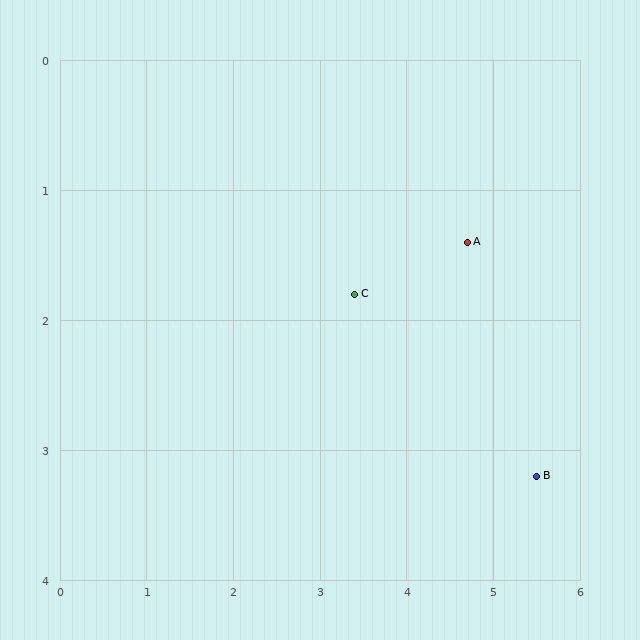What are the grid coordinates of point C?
Point C is at approximately (3.4, 1.8).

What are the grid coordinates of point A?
Point A is at approximately (4.7, 1.4).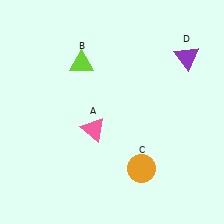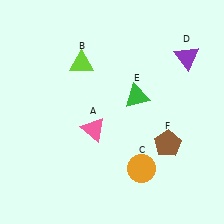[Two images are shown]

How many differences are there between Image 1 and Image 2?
There are 2 differences between the two images.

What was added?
A green triangle (E), a brown pentagon (F) were added in Image 2.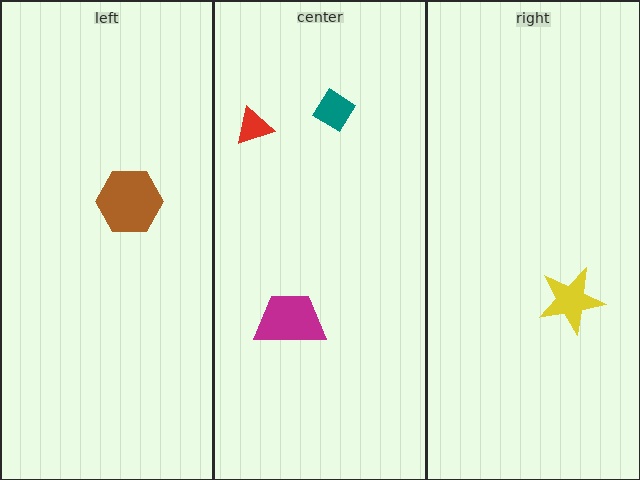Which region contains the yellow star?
The right region.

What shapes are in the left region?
The brown hexagon.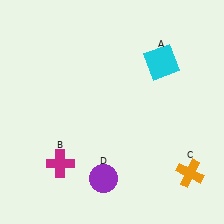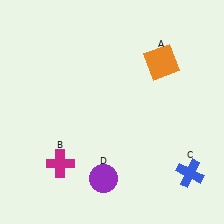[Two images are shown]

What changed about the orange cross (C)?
In Image 1, C is orange. In Image 2, it changed to blue.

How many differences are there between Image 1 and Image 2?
There are 2 differences between the two images.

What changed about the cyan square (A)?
In Image 1, A is cyan. In Image 2, it changed to orange.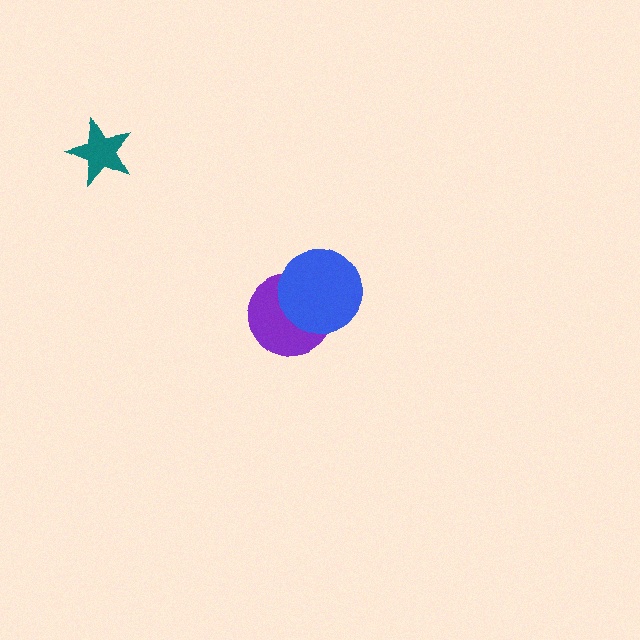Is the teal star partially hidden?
No, no other shape covers it.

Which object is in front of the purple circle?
The blue circle is in front of the purple circle.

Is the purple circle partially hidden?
Yes, it is partially covered by another shape.